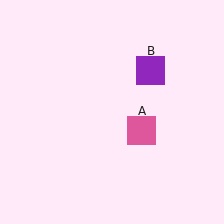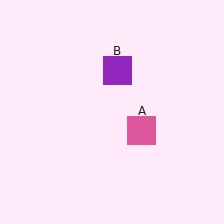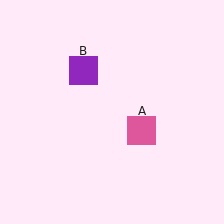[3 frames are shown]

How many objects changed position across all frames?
1 object changed position: purple square (object B).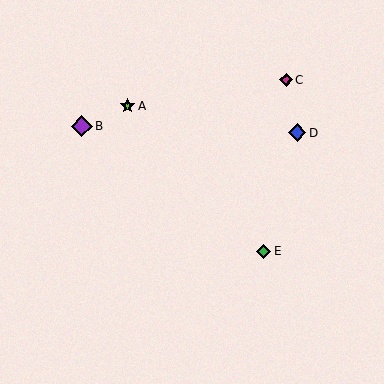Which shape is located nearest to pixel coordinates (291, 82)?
The magenta diamond (labeled C) at (286, 80) is nearest to that location.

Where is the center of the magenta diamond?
The center of the magenta diamond is at (286, 80).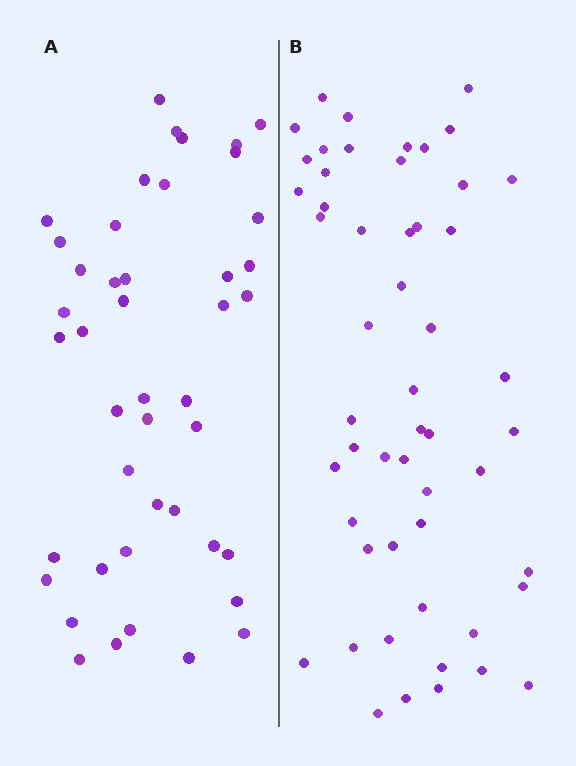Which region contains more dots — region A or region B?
Region B (the right region) has more dots.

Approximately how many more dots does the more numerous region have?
Region B has roughly 8 or so more dots than region A.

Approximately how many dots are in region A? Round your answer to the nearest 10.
About 40 dots. (The exact count is 44, which rounds to 40.)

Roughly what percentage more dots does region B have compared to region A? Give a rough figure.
About 20% more.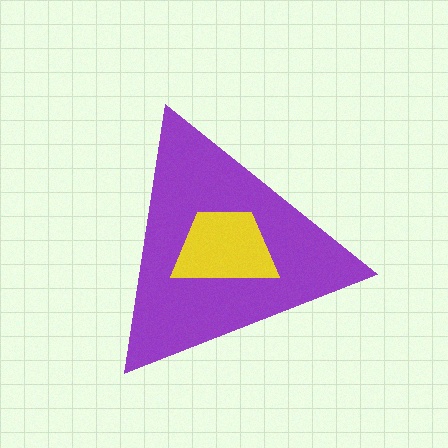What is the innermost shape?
The yellow trapezoid.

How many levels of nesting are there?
2.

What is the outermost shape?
The purple triangle.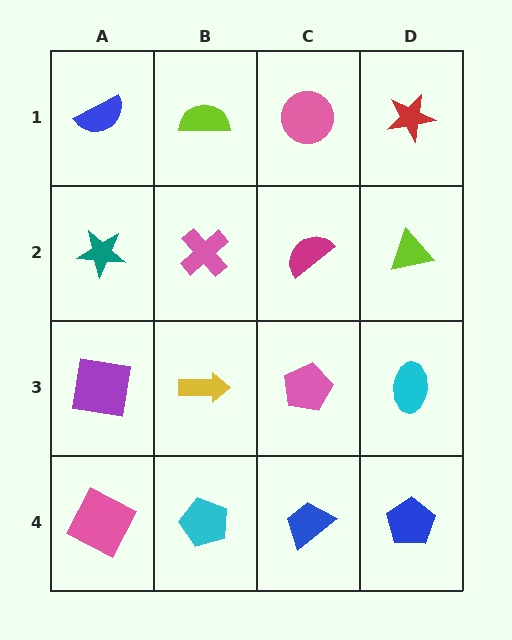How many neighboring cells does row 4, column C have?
3.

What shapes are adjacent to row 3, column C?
A magenta semicircle (row 2, column C), a blue trapezoid (row 4, column C), a yellow arrow (row 3, column B), a cyan ellipse (row 3, column D).